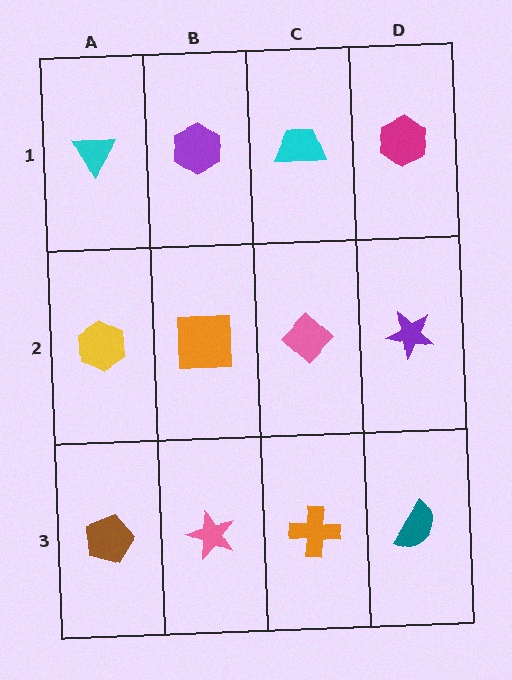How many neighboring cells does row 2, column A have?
3.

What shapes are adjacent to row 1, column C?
A pink diamond (row 2, column C), a purple hexagon (row 1, column B), a magenta hexagon (row 1, column D).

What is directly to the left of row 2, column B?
A yellow hexagon.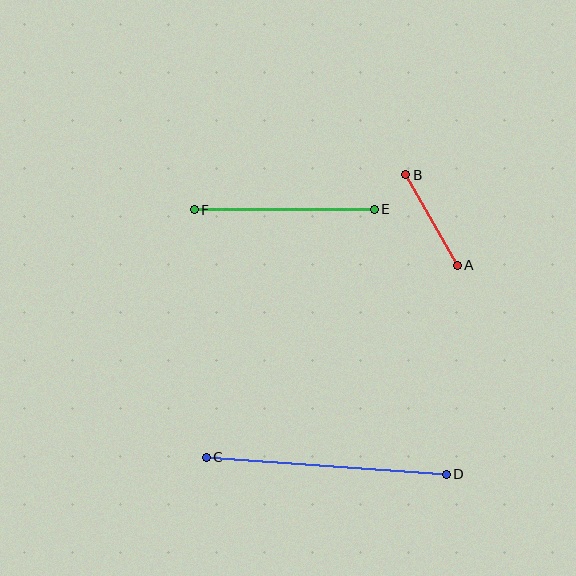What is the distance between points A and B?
The distance is approximately 104 pixels.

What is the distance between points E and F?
The distance is approximately 180 pixels.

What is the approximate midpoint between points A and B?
The midpoint is at approximately (432, 220) pixels.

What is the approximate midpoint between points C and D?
The midpoint is at approximately (326, 466) pixels.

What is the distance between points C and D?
The distance is approximately 241 pixels.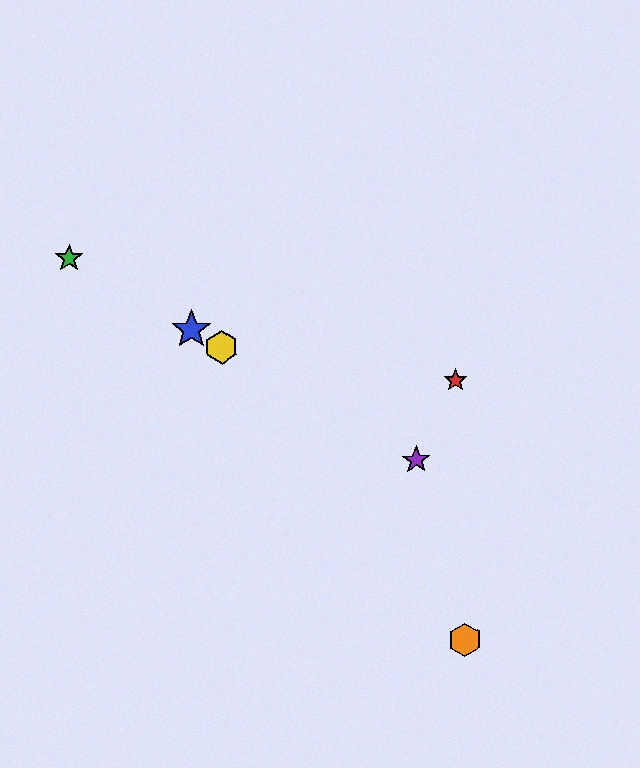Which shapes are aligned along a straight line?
The blue star, the green star, the yellow hexagon, the purple star are aligned along a straight line.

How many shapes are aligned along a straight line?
4 shapes (the blue star, the green star, the yellow hexagon, the purple star) are aligned along a straight line.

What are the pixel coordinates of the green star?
The green star is at (69, 258).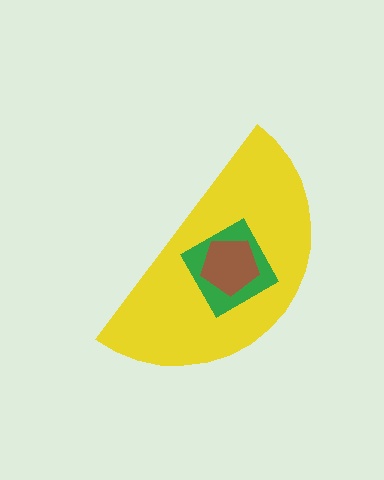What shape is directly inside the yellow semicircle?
The green diamond.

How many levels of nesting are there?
3.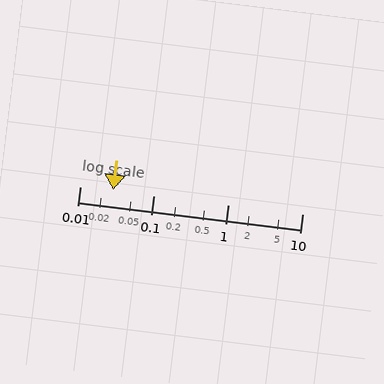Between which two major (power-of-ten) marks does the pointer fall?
The pointer is between 0.01 and 0.1.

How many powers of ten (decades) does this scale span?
The scale spans 3 decades, from 0.01 to 10.